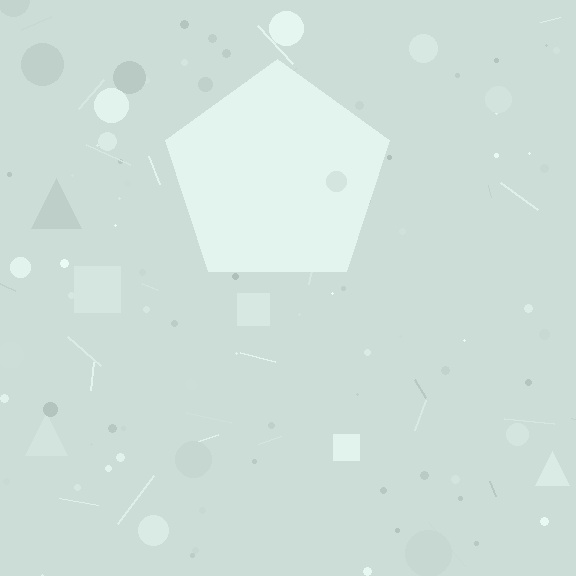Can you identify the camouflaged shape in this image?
The camouflaged shape is a pentagon.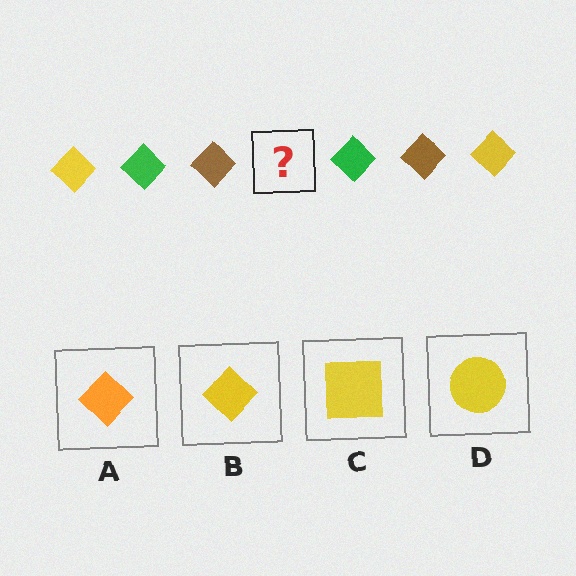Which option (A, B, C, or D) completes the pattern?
B.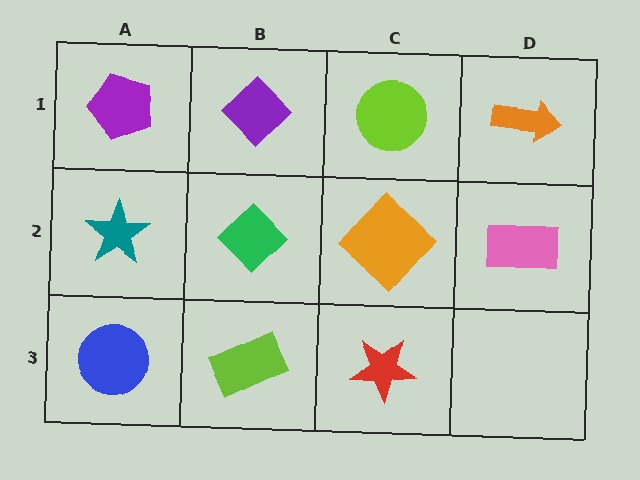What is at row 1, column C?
A lime circle.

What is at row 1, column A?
A purple pentagon.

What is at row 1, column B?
A purple diamond.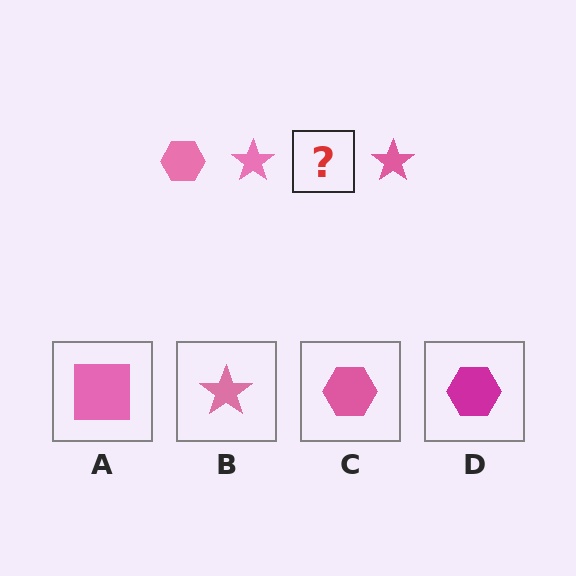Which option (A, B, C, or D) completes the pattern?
C.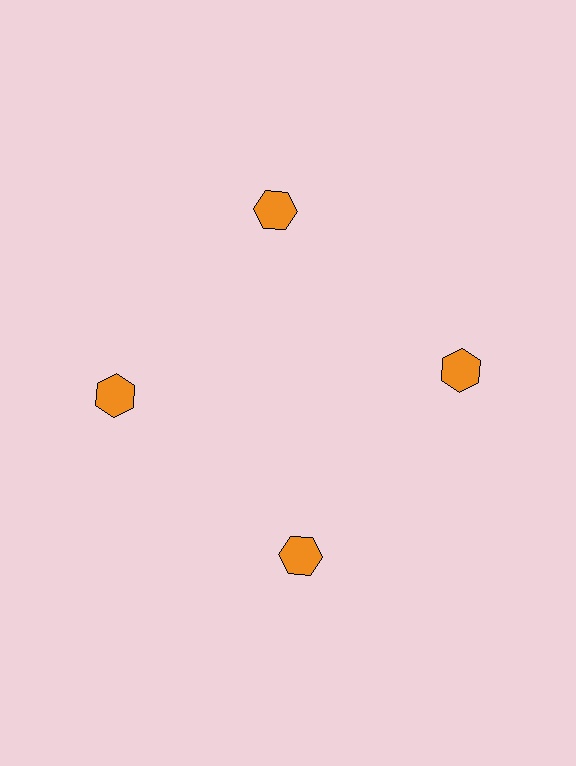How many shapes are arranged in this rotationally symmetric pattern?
There are 4 shapes, arranged in 4 groups of 1.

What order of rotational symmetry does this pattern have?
This pattern has 4-fold rotational symmetry.